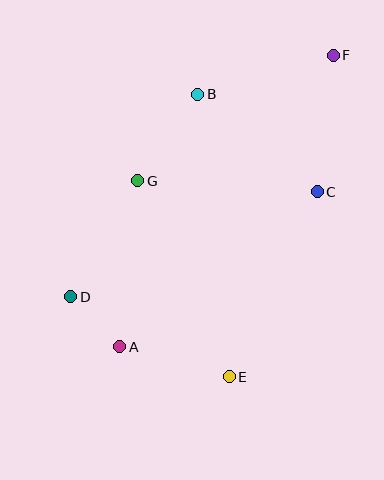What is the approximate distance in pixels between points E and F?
The distance between E and F is approximately 338 pixels.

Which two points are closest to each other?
Points A and D are closest to each other.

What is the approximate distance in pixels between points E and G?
The distance between E and G is approximately 216 pixels.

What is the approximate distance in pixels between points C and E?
The distance between C and E is approximately 205 pixels.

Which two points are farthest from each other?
Points A and F are farthest from each other.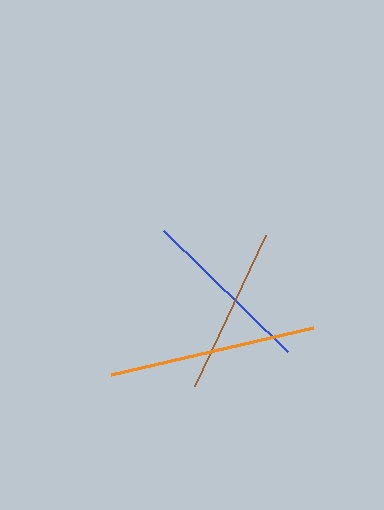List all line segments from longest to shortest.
From longest to shortest: orange, blue, brown.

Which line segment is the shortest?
The brown line is the shortest at approximately 166 pixels.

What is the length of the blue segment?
The blue segment is approximately 173 pixels long.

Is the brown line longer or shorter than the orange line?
The orange line is longer than the brown line.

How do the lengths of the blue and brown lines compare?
The blue and brown lines are approximately the same length.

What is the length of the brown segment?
The brown segment is approximately 166 pixels long.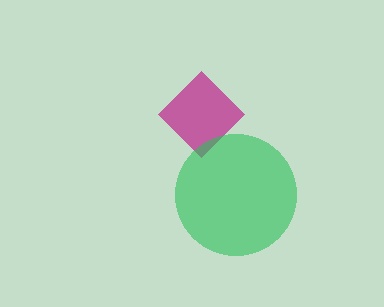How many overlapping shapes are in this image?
There are 2 overlapping shapes in the image.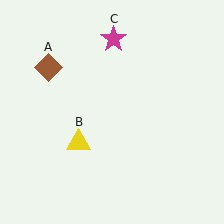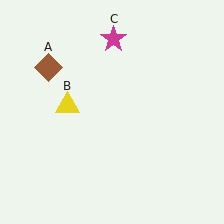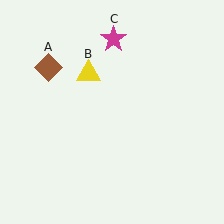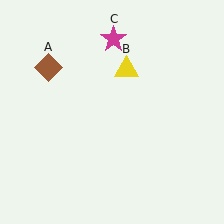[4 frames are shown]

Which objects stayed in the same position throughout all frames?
Brown diamond (object A) and magenta star (object C) remained stationary.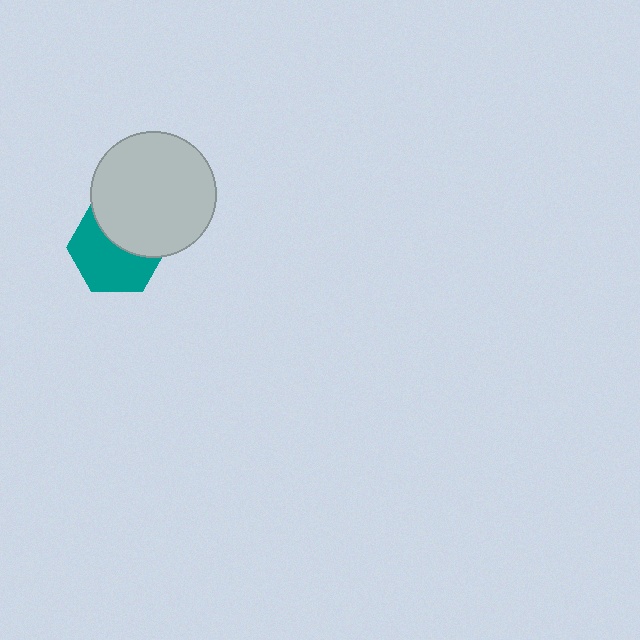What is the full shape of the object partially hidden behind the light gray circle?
The partially hidden object is a teal hexagon.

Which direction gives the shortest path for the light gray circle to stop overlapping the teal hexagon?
Moving up gives the shortest separation.